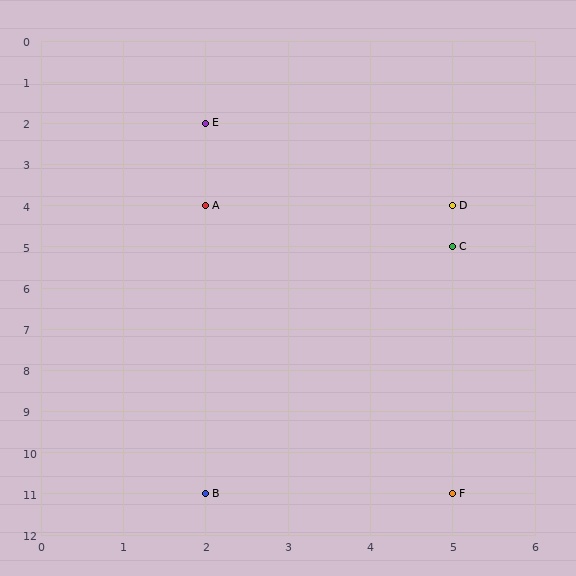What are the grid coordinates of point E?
Point E is at grid coordinates (2, 2).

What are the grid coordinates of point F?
Point F is at grid coordinates (5, 11).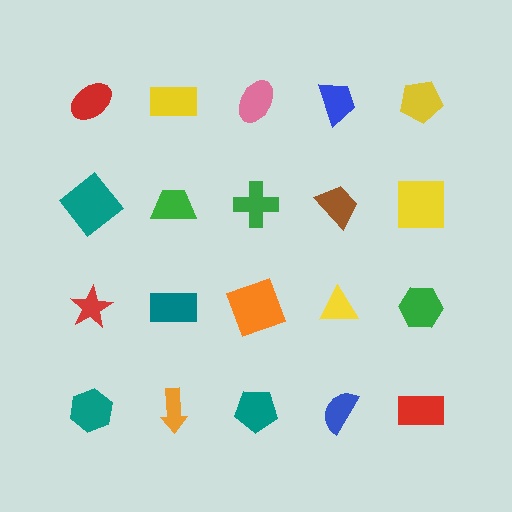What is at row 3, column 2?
A teal rectangle.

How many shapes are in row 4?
5 shapes.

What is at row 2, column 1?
A teal diamond.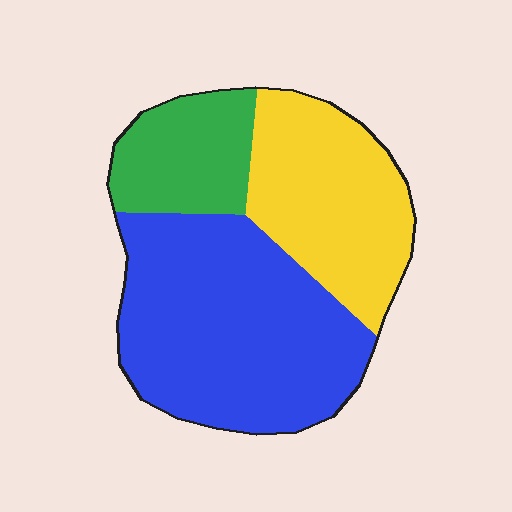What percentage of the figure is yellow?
Yellow takes up about one third (1/3) of the figure.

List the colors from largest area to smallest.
From largest to smallest: blue, yellow, green.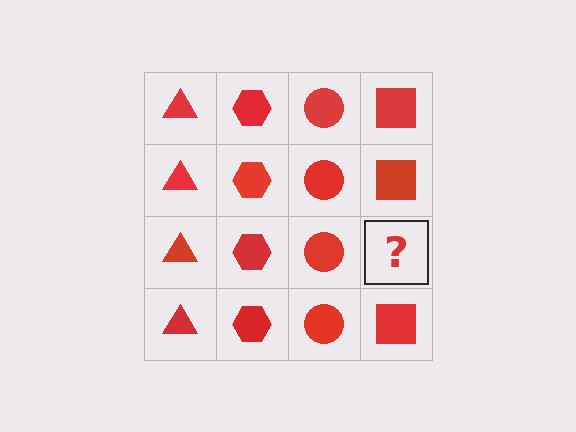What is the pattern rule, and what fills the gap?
The rule is that each column has a consistent shape. The gap should be filled with a red square.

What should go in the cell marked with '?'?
The missing cell should contain a red square.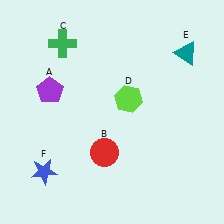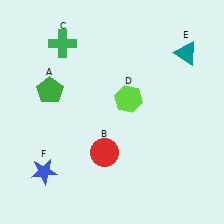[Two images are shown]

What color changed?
The pentagon (A) changed from purple in Image 1 to green in Image 2.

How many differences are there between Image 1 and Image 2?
There is 1 difference between the two images.